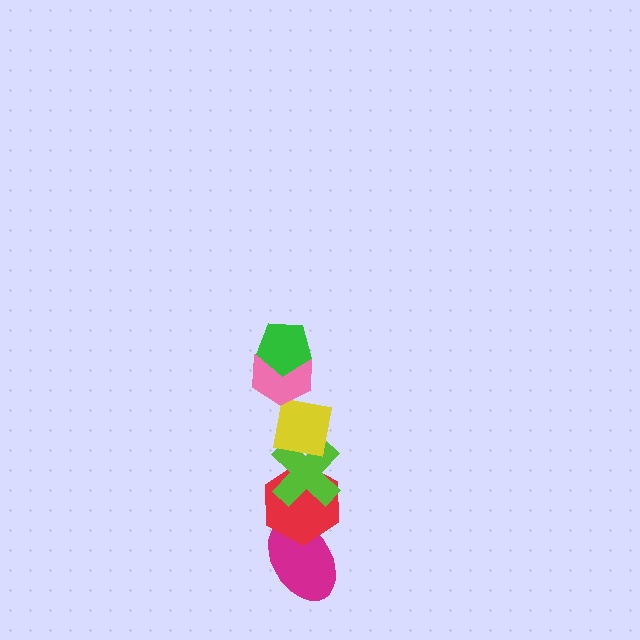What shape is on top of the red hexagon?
The lime cross is on top of the red hexagon.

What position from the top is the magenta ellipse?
The magenta ellipse is 6th from the top.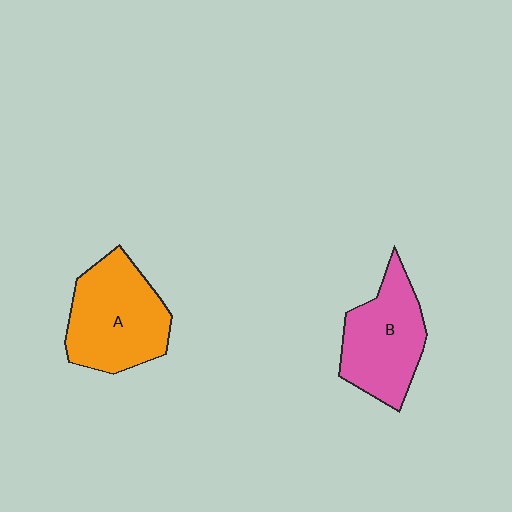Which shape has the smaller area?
Shape B (pink).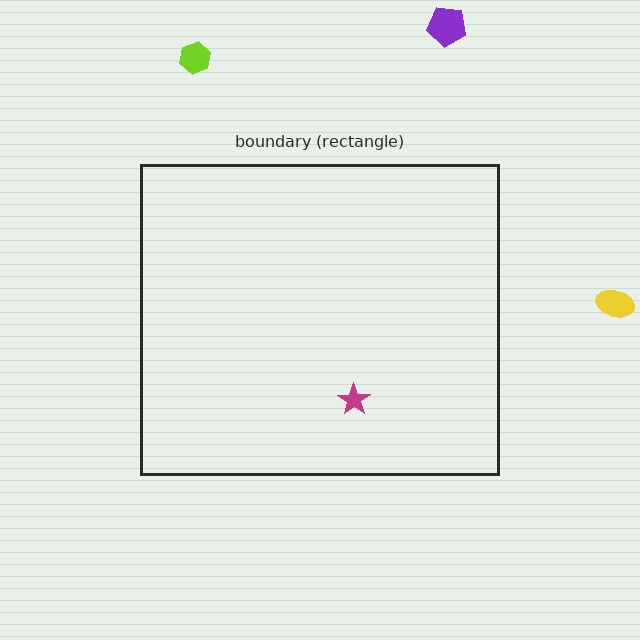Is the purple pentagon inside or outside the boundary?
Outside.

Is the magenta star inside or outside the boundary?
Inside.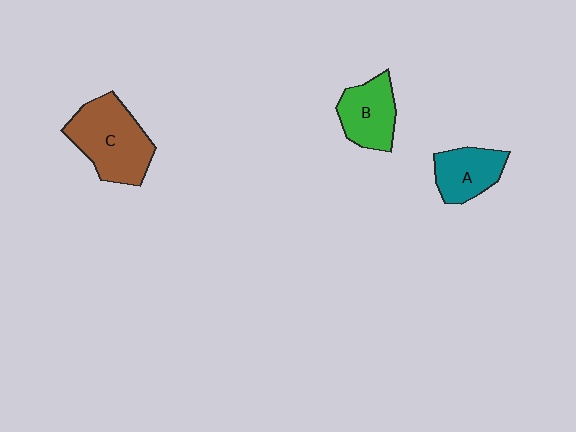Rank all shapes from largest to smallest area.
From largest to smallest: C (brown), B (green), A (teal).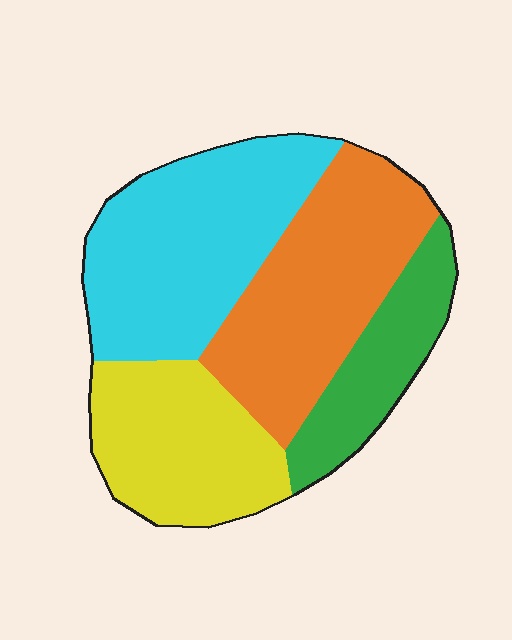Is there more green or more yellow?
Yellow.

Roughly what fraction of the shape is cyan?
Cyan takes up about one third (1/3) of the shape.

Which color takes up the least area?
Green, at roughly 15%.